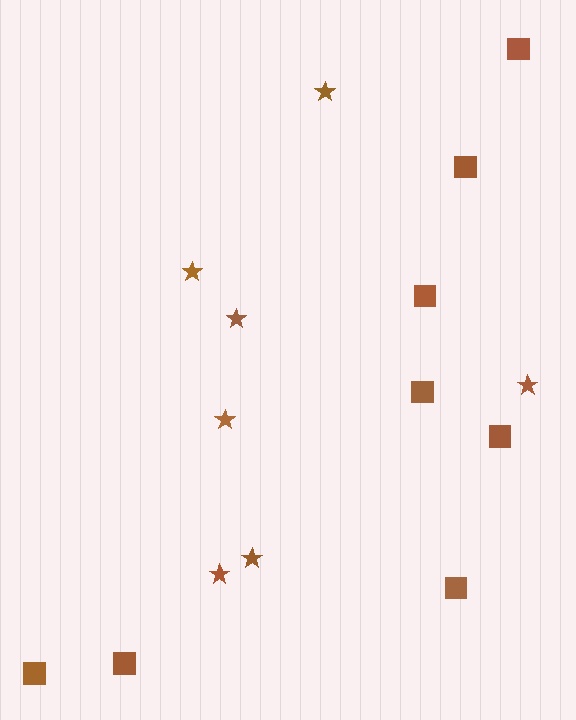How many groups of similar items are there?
There are 2 groups: one group of stars (7) and one group of squares (8).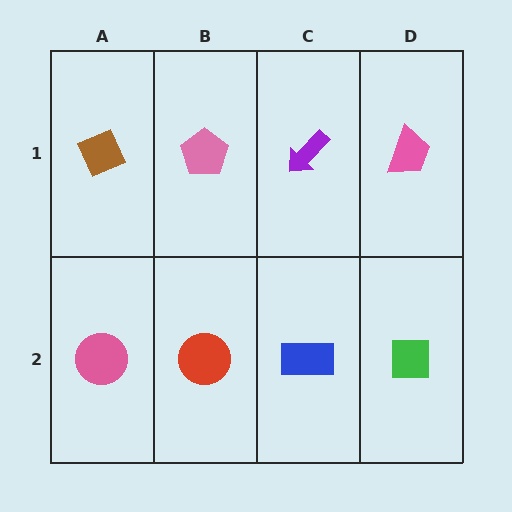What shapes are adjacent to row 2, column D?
A pink trapezoid (row 1, column D), a blue rectangle (row 2, column C).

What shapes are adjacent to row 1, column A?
A pink circle (row 2, column A), a pink pentagon (row 1, column B).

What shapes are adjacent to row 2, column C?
A purple arrow (row 1, column C), a red circle (row 2, column B), a green square (row 2, column D).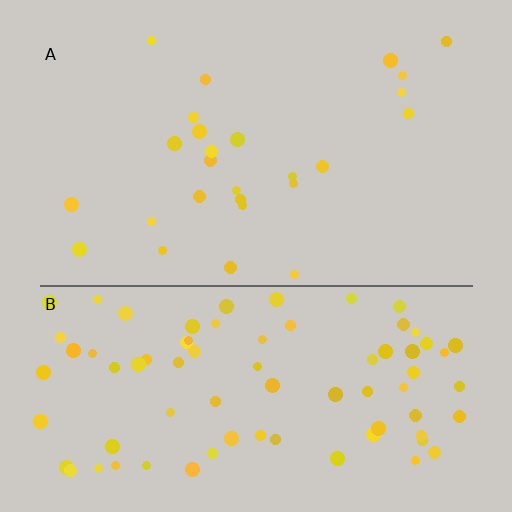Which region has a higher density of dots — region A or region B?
B (the bottom).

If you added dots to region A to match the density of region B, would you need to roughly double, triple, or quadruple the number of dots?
Approximately triple.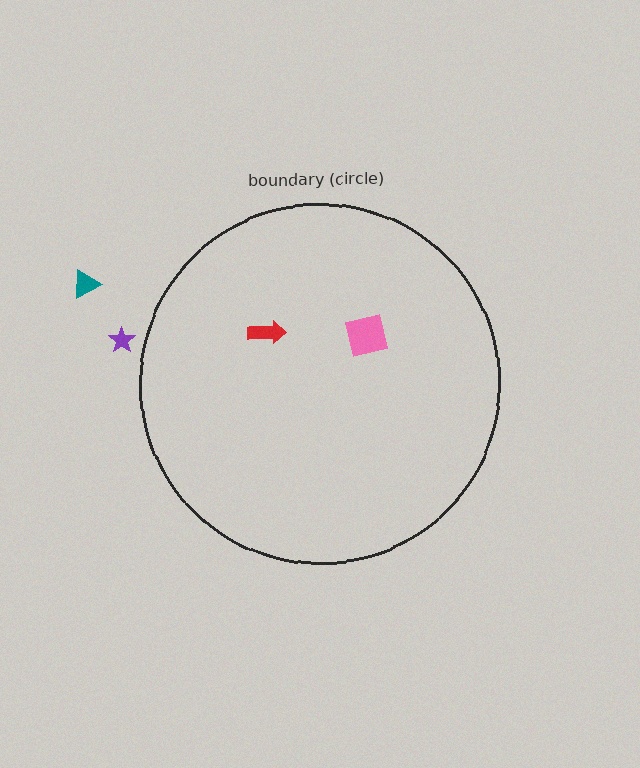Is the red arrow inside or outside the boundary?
Inside.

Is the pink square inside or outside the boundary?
Inside.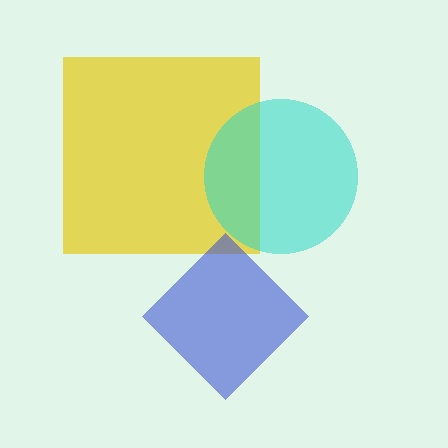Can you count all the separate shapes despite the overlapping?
Yes, there are 3 separate shapes.